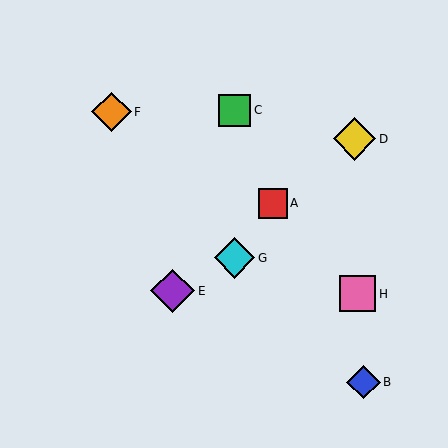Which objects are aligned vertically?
Objects C, G are aligned vertically.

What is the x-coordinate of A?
Object A is at x≈273.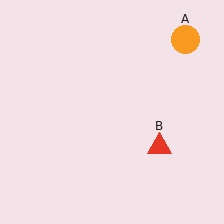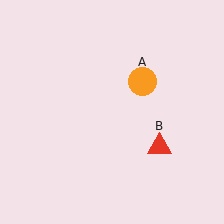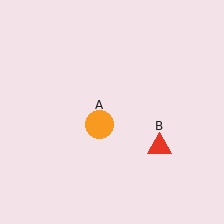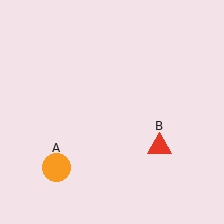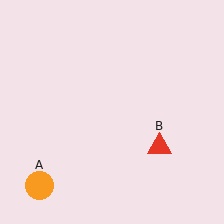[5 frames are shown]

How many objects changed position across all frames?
1 object changed position: orange circle (object A).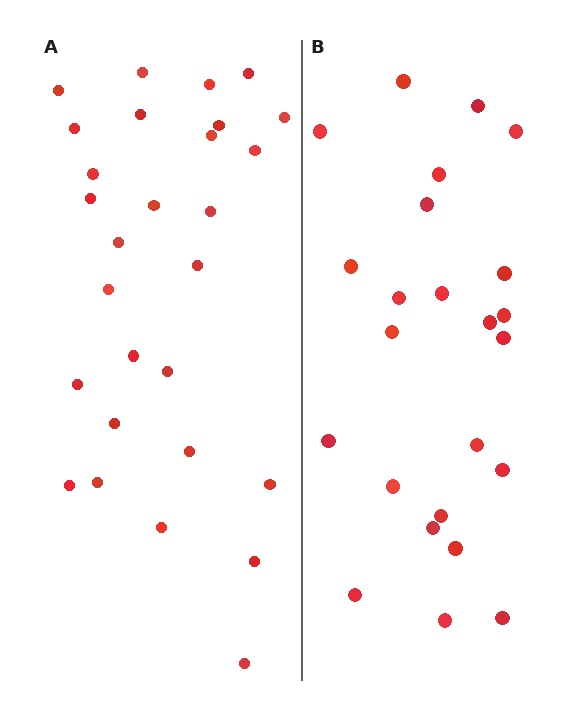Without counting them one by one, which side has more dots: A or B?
Region A (the left region) has more dots.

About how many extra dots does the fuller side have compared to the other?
Region A has about 4 more dots than region B.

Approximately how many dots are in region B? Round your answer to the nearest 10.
About 20 dots. (The exact count is 24, which rounds to 20.)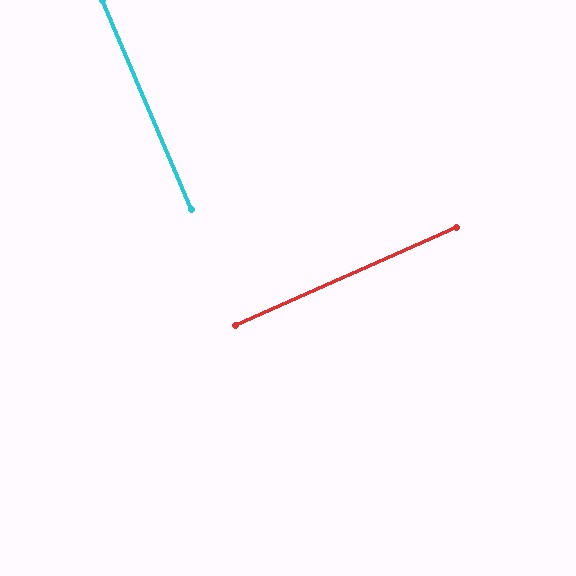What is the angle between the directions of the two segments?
Approximately 89 degrees.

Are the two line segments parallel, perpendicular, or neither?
Perpendicular — they meet at approximately 89°.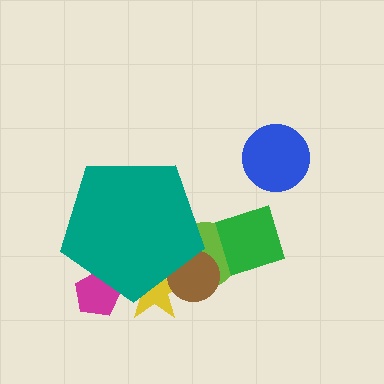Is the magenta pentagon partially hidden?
Yes, the magenta pentagon is partially hidden behind the teal pentagon.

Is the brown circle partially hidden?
Yes, the brown circle is partially hidden behind the teal pentagon.